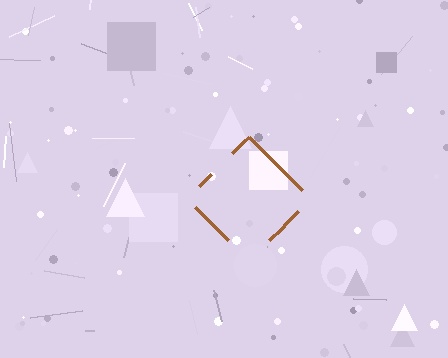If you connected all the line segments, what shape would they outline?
They would outline a diamond.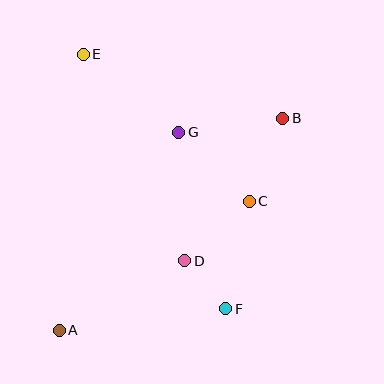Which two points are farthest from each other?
Points A and B are farthest from each other.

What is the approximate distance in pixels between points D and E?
The distance between D and E is approximately 230 pixels.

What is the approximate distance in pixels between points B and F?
The distance between B and F is approximately 199 pixels.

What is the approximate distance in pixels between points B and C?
The distance between B and C is approximately 89 pixels.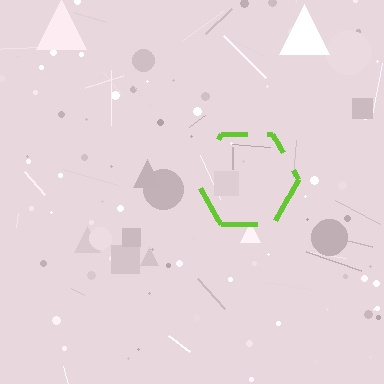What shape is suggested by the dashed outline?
The dashed outline suggests a hexagon.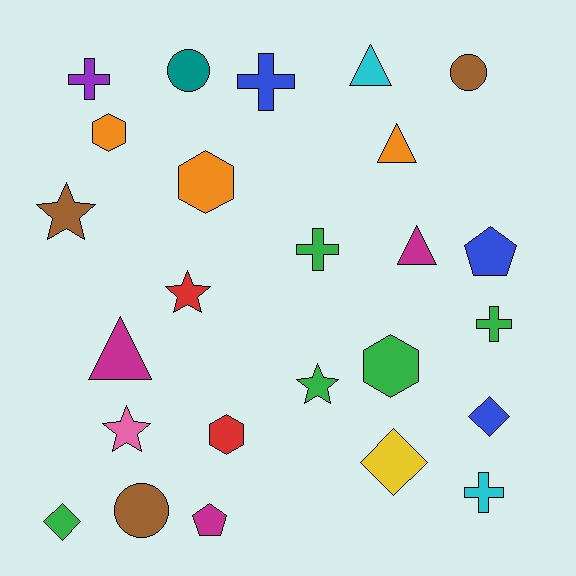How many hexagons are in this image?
There are 4 hexagons.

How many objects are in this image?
There are 25 objects.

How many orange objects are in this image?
There are 3 orange objects.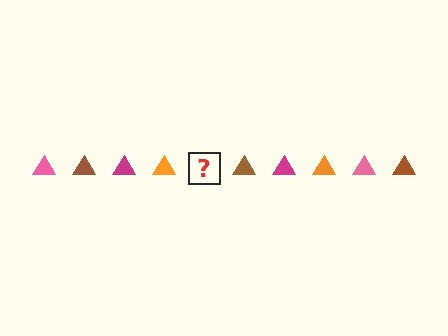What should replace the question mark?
The question mark should be replaced with a pink triangle.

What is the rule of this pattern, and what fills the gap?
The rule is that the pattern cycles through pink, brown, magenta, orange triangles. The gap should be filled with a pink triangle.